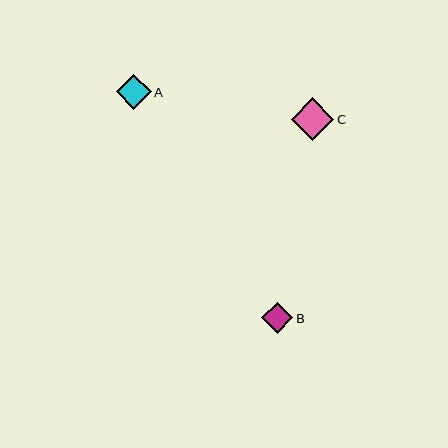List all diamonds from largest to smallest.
From largest to smallest: C, A, B.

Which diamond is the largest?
Diamond C is the largest with a size of approximately 43 pixels.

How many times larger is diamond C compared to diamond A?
Diamond C is approximately 1.2 times the size of diamond A.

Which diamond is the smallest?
Diamond B is the smallest with a size of approximately 31 pixels.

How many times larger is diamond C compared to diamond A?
Diamond C is approximately 1.2 times the size of diamond A.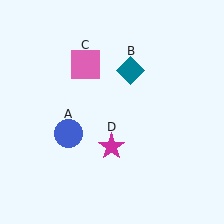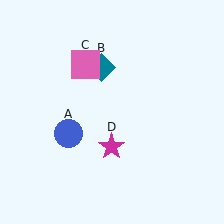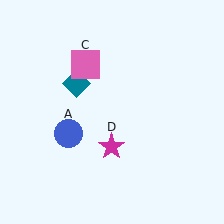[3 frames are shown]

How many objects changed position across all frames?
1 object changed position: teal diamond (object B).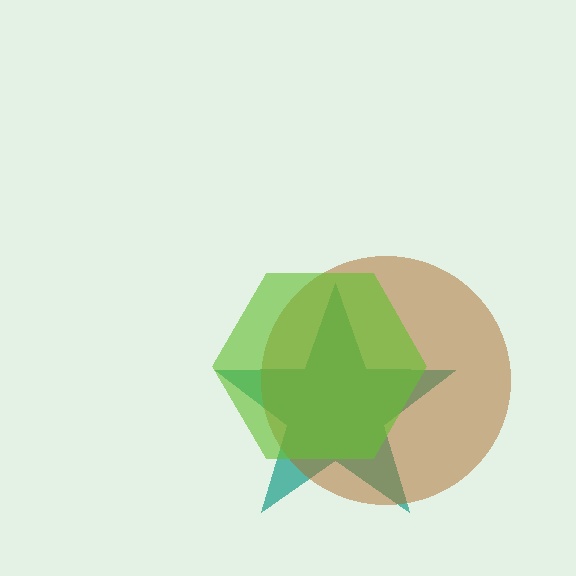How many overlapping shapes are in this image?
There are 3 overlapping shapes in the image.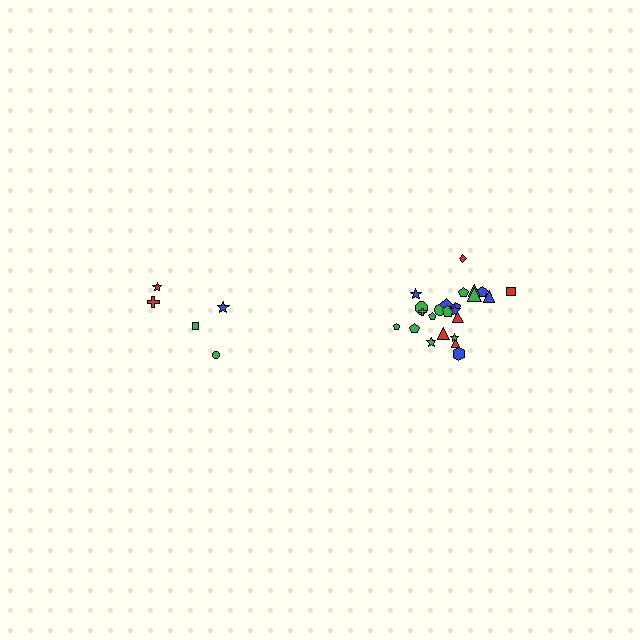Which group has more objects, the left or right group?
The right group.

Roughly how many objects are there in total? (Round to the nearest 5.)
Roughly 30 objects in total.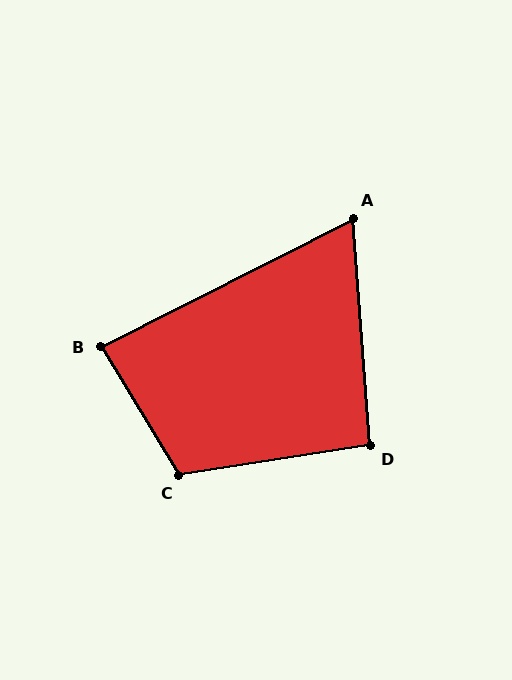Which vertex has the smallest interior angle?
A, at approximately 67 degrees.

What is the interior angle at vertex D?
Approximately 94 degrees (approximately right).